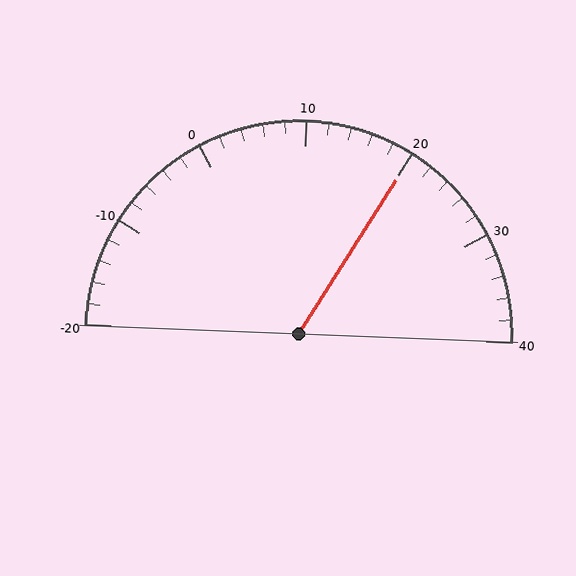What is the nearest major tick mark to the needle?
The nearest major tick mark is 20.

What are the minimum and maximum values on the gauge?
The gauge ranges from -20 to 40.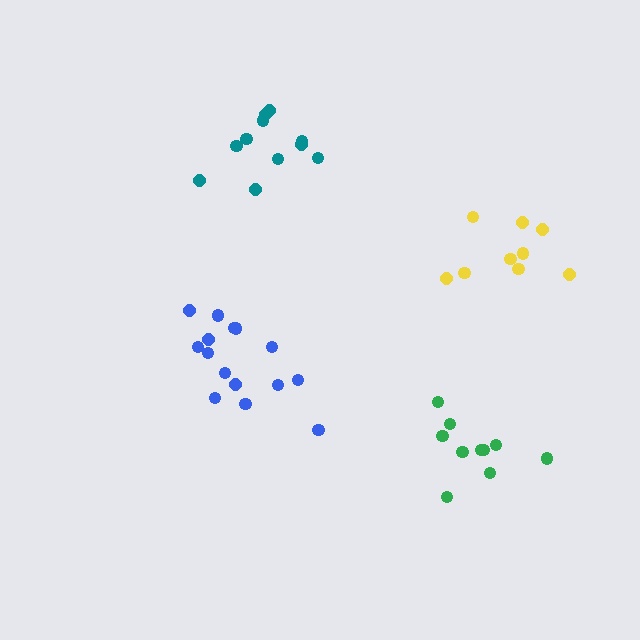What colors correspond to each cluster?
The clusters are colored: blue, teal, green, yellow.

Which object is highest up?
The teal cluster is topmost.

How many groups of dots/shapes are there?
There are 4 groups.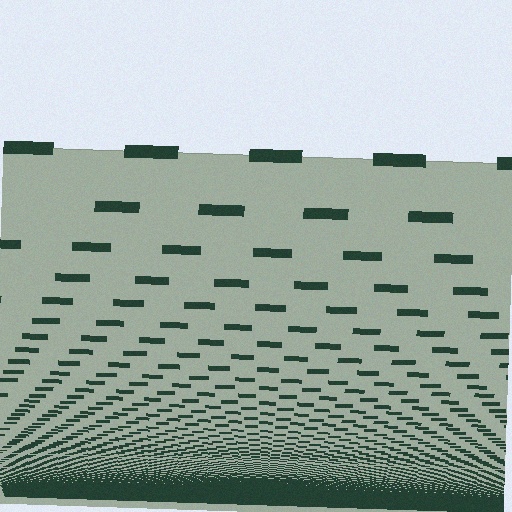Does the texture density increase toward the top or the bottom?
Density increases toward the bottom.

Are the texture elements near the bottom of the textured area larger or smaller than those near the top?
Smaller. The gradient is inverted — elements near the bottom are smaller and denser.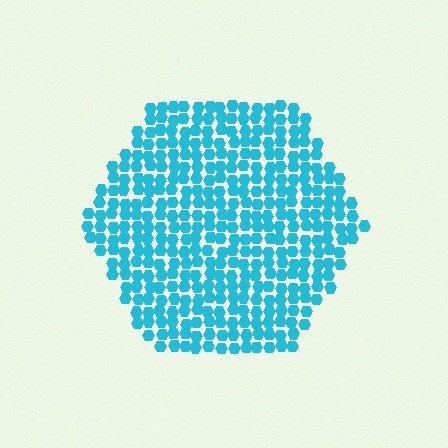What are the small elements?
The small elements are hexagons.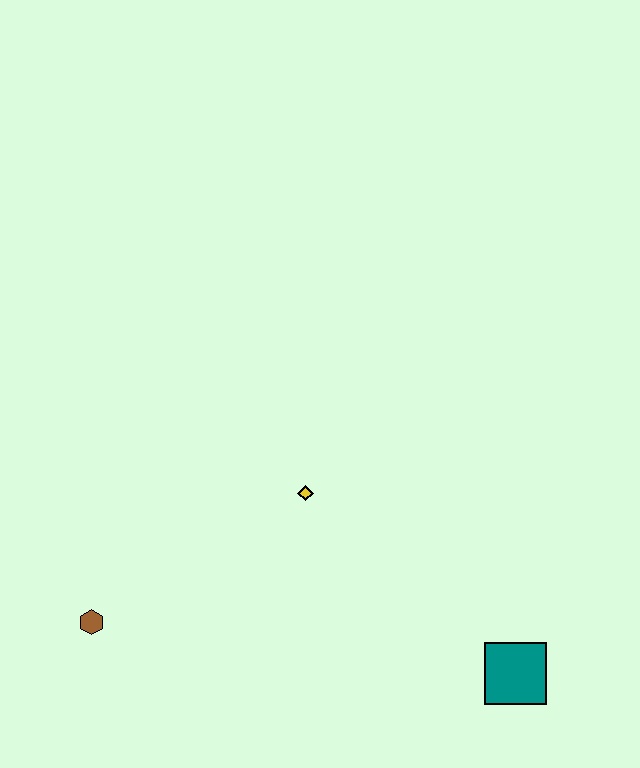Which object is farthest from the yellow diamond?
The teal square is farthest from the yellow diamond.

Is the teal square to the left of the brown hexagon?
No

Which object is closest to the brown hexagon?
The yellow diamond is closest to the brown hexagon.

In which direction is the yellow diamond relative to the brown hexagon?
The yellow diamond is to the right of the brown hexagon.